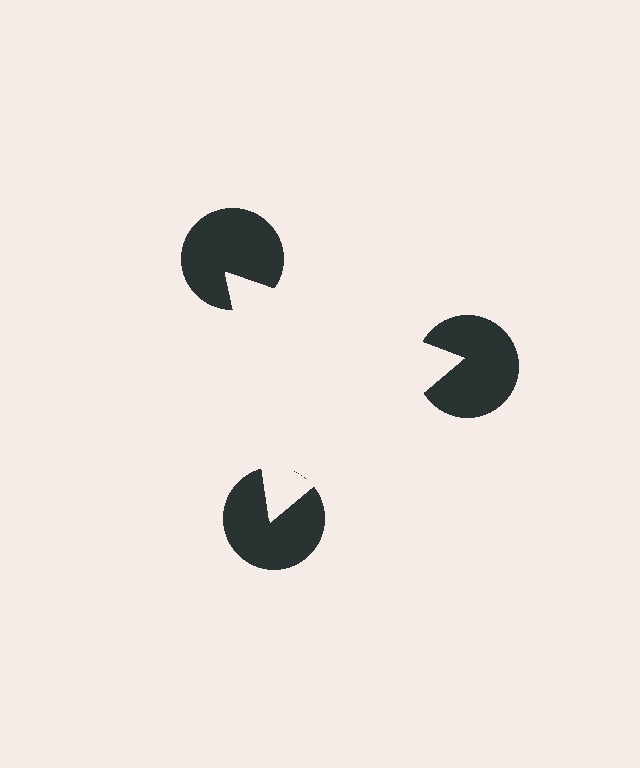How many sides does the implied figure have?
3 sides.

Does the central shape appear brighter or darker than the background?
It typically appears slightly brighter than the background, even though no actual brightness change is drawn.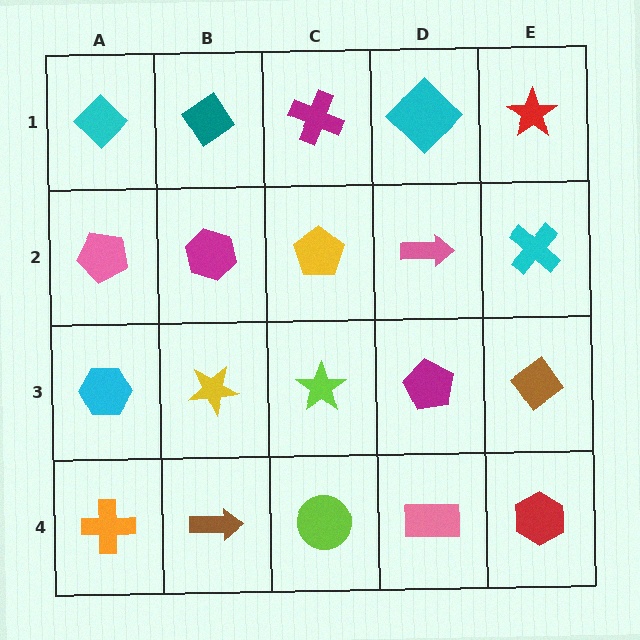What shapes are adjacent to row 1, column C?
A yellow pentagon (row 2, column C), a teal diamond (row 1, column B), a cyan diamond (row 1, column D).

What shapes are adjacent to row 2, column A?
A cyan diamond (row 1, column A), a cyan hexagon (row 3, column A), a magenta hexagon (row 2, column B).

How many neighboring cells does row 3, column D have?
4.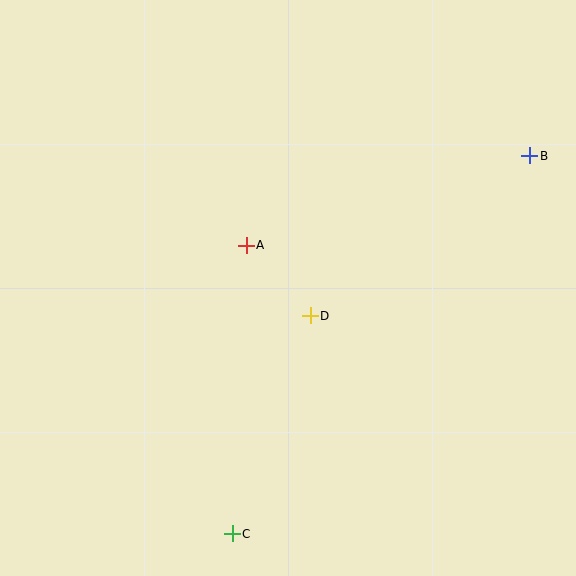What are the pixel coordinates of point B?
Point B is at (530, 156).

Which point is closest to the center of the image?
Point D at (310, 316) is closest to the center.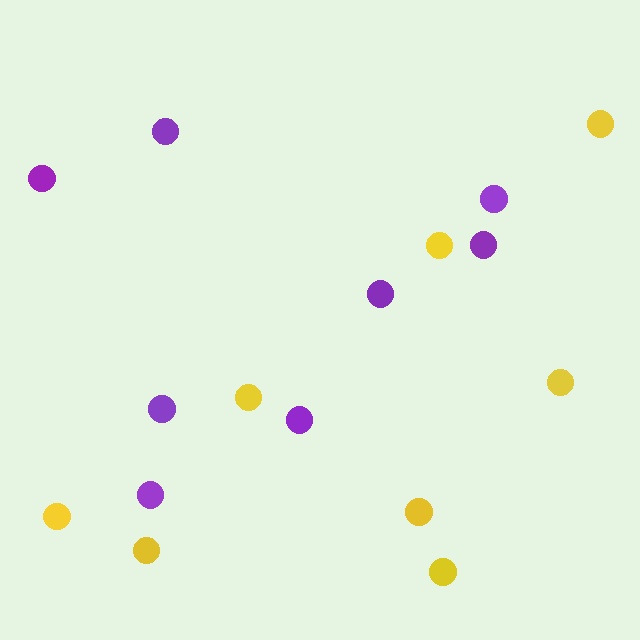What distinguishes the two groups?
There are 2 groups: one group of yellow circles (8) and one group of purple circles (8).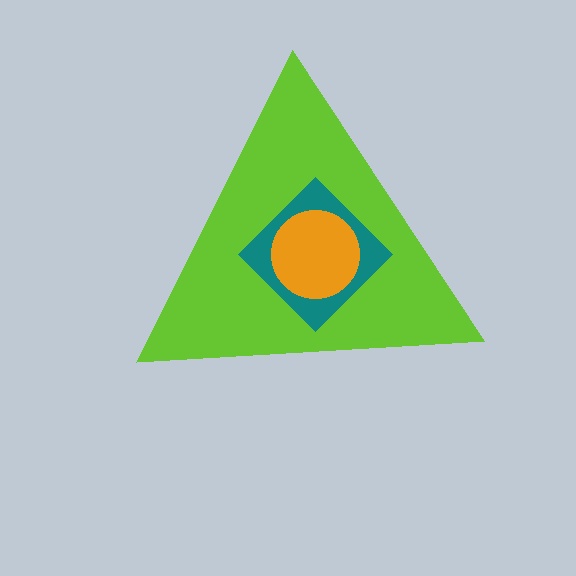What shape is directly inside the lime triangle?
The teal diamond.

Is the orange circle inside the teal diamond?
Yes.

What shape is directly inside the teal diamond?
The orange circle.